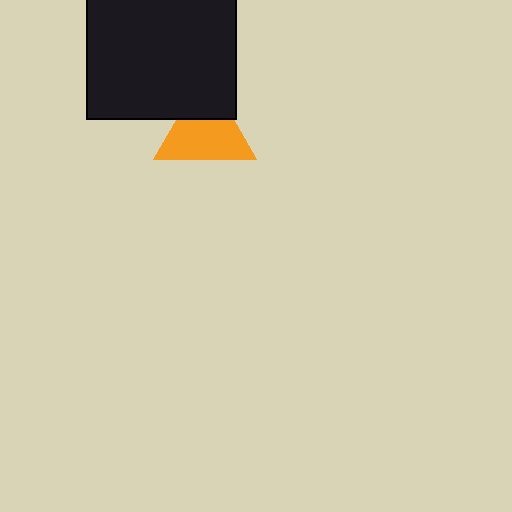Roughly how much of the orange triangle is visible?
Most of it is visible (roughly 69%).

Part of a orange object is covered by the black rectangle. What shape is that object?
It is a triangle.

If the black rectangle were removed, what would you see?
You would see the complete orange triangle.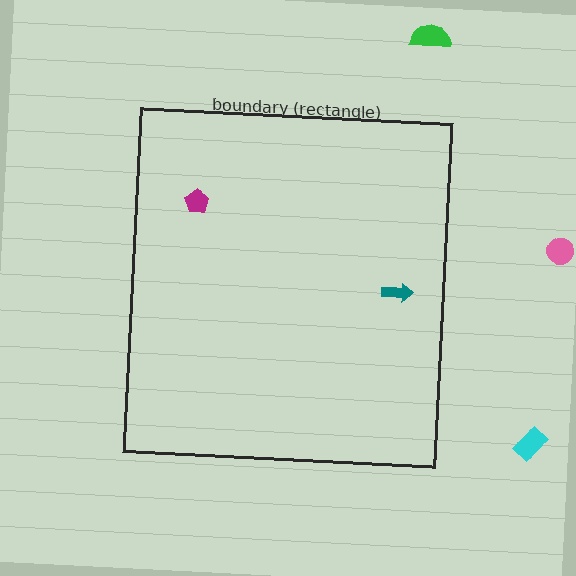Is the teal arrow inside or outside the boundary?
Inside.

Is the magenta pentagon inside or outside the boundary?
Inside.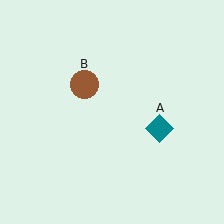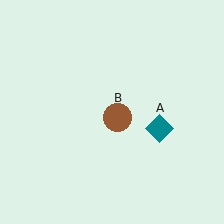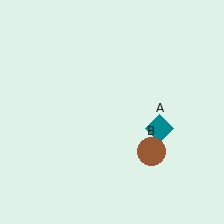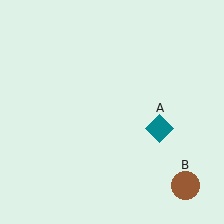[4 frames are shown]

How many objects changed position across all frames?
1 object changed position: brown circle (object B).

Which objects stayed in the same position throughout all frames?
Teal diamond (object A) remained stationary.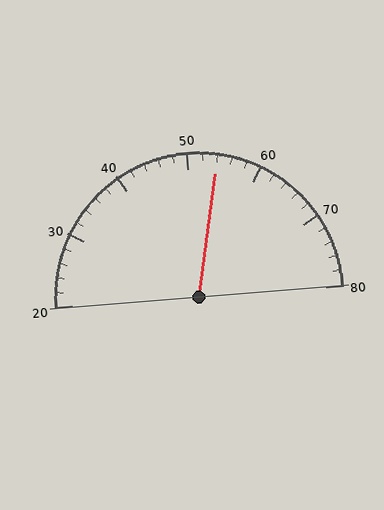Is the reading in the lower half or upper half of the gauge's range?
The reading is in the upper half of the range (20 to 80).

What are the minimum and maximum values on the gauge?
The gauge ranges from 20 to 80.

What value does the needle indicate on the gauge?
The needle indicates approximately 54.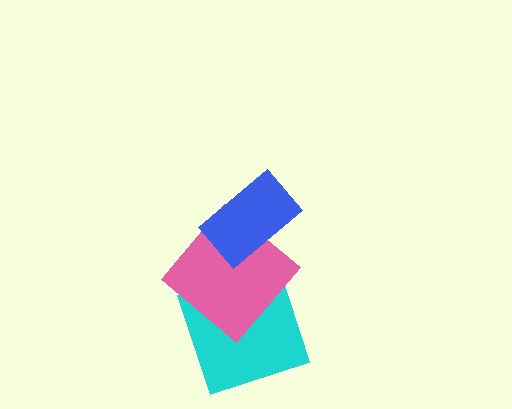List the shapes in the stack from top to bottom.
From top to bottom: the blue rectangle, the pink diamond, the cyan square.